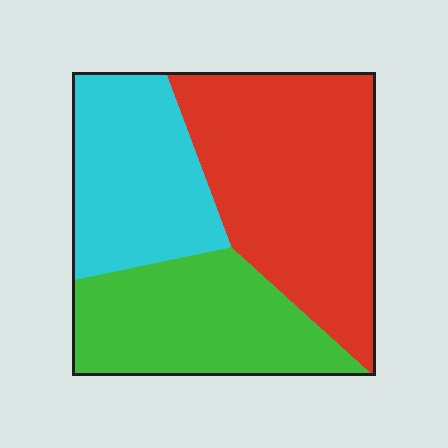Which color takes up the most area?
Red, at roughly 45%.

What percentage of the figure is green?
Green takes up between a sixth and a third of the figure.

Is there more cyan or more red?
Red.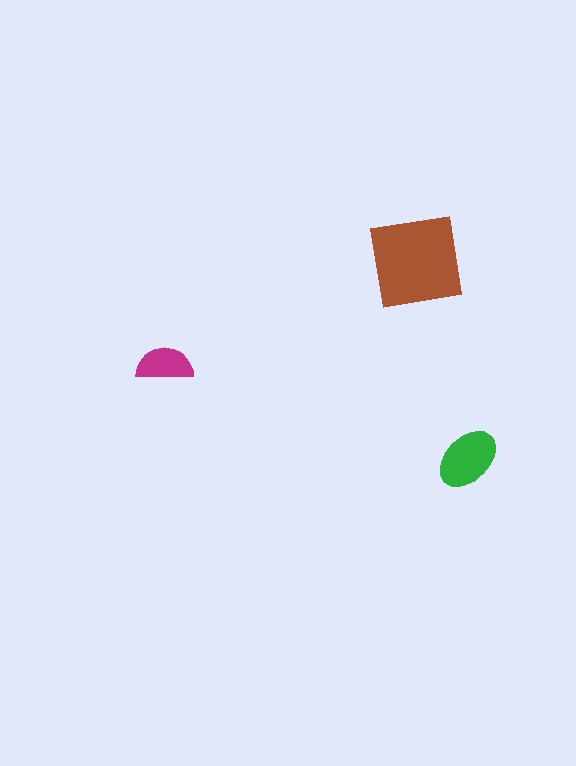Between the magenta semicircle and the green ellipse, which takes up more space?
The green ellipse.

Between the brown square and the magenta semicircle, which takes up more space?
The brown square.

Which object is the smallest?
The magenta semicircle.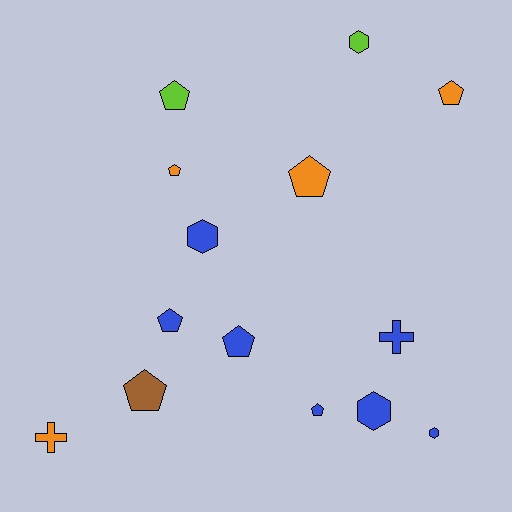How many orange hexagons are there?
There are no orange hexagons.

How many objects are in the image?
There are 14 objects.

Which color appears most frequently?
Blue, with 7 objects.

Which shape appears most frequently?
Pentagon, with 8 objects.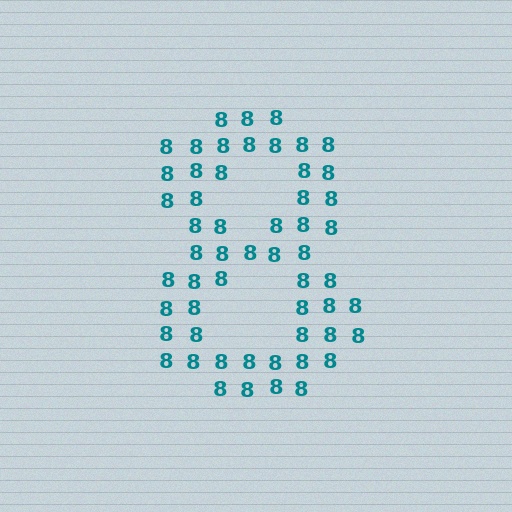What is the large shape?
The large shape is the digit 8.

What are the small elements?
The small elements are digit 8's.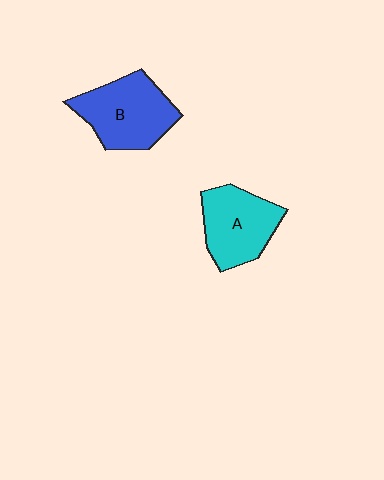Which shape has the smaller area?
Shape A (cyan).